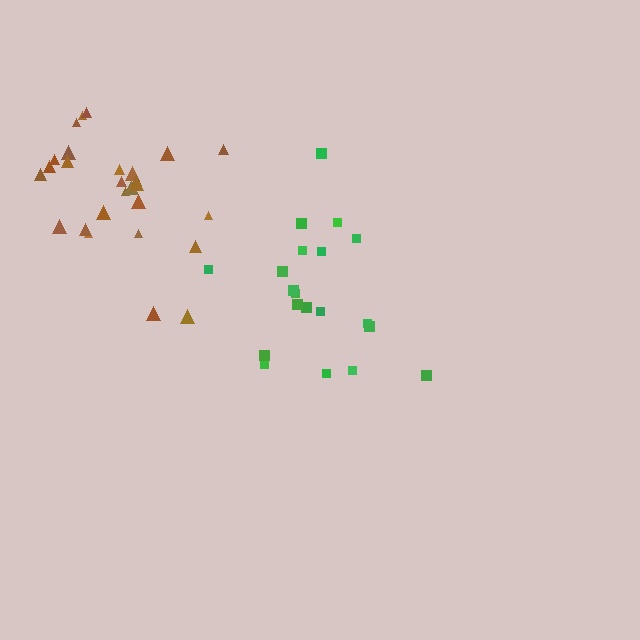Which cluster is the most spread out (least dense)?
Green.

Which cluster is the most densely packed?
Brown.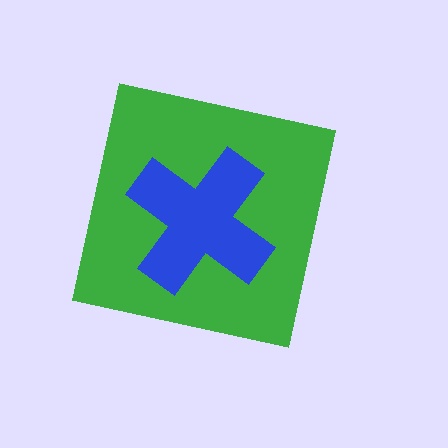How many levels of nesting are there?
2.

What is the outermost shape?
The green square.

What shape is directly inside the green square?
The blue cross.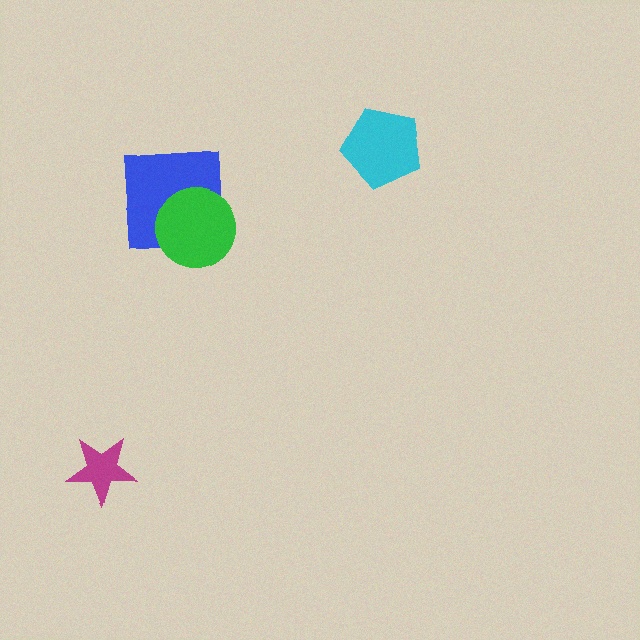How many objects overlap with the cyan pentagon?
0 objects overlap with the cyan pentagon.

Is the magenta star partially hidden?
No, no other shape covers it.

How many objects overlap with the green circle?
1 object overlaps with the green circle.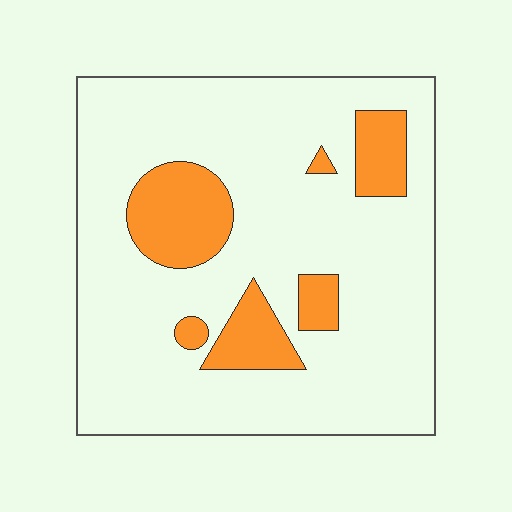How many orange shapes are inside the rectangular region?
6.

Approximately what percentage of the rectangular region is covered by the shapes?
Approximately 15%.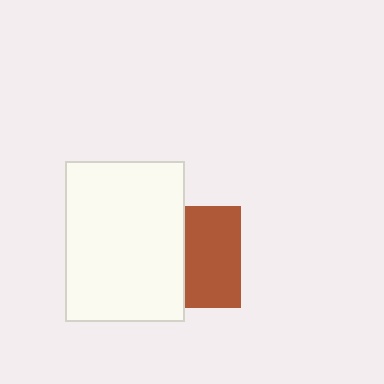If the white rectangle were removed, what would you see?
You would see the complete brown square.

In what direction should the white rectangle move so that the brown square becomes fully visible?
The white rectangle should move left. That is the shortest direction to clear the overlap and leave the brown square fully visible.